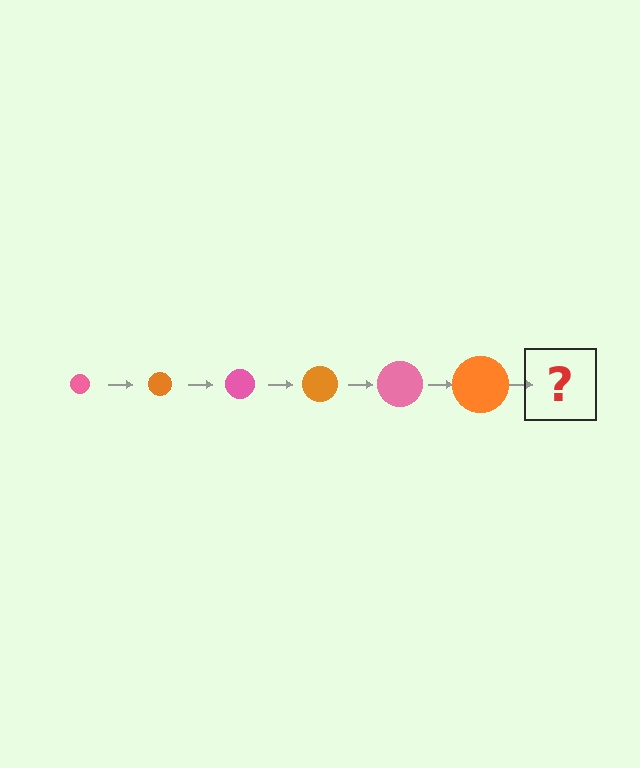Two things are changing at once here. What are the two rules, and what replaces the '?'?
The two rules are that the circle grows larger each step and the color cycles through pink and orange. The '?' should be a pink circle, larger than the previous one.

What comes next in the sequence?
The next element should be a pink circle, larger than the previous one.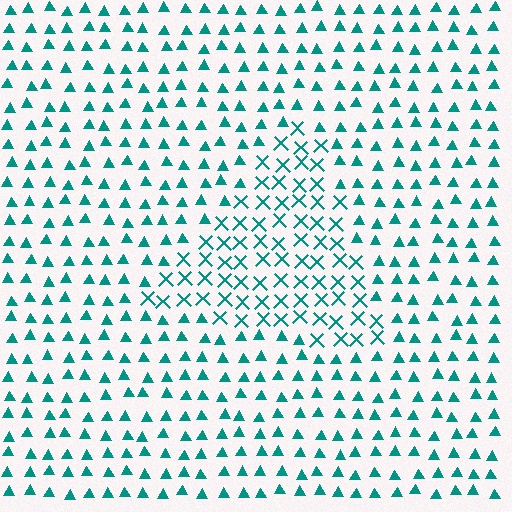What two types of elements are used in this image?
The image uses X marks inside the triangle region and triangles outside it.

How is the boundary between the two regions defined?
The boundary is defined by a change in element shape: X marks inside vs. triangles outside. All elements share the same color and spacing.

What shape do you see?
I see a triangle.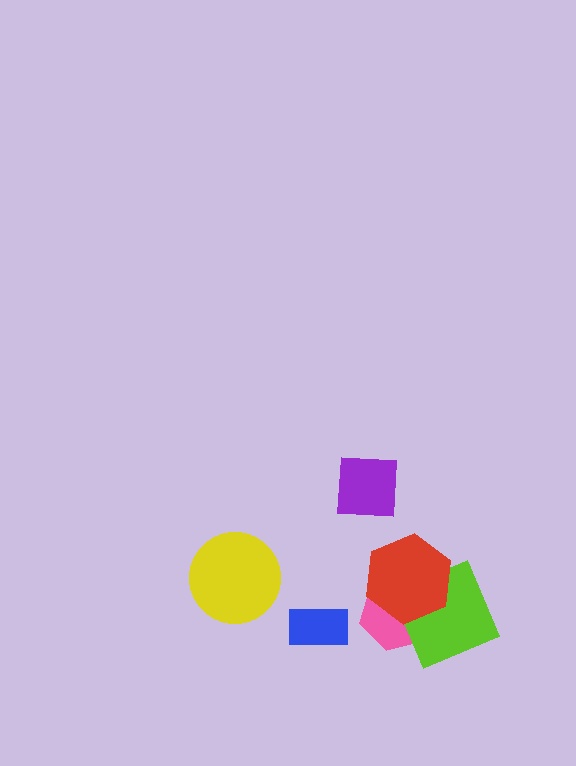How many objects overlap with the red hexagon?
2 objects overlap with the red hexagon.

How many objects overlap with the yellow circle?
0 objects overlap with the yellow circle.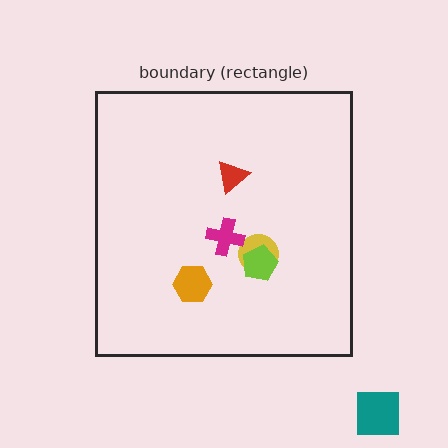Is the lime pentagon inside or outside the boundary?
Inside.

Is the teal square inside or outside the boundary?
Outside.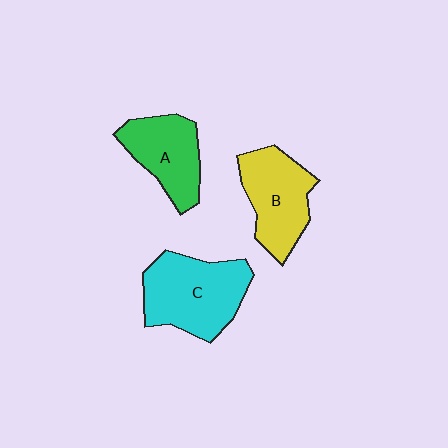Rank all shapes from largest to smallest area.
From largest to smallest: C (cyan), B (yellow), A (green).